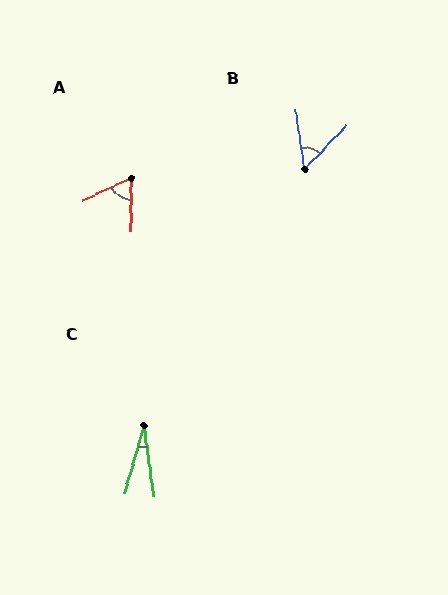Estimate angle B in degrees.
Approximately 52 degrees.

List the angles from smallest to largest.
C (24°), B (52°), A (65°).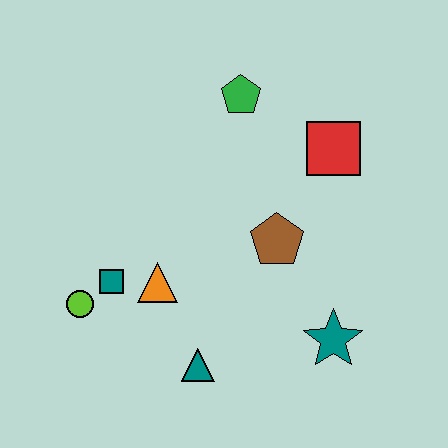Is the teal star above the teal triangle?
Yes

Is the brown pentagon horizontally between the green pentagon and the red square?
Yes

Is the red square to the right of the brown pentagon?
Yes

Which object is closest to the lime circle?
The teal square is closest to the lime circle.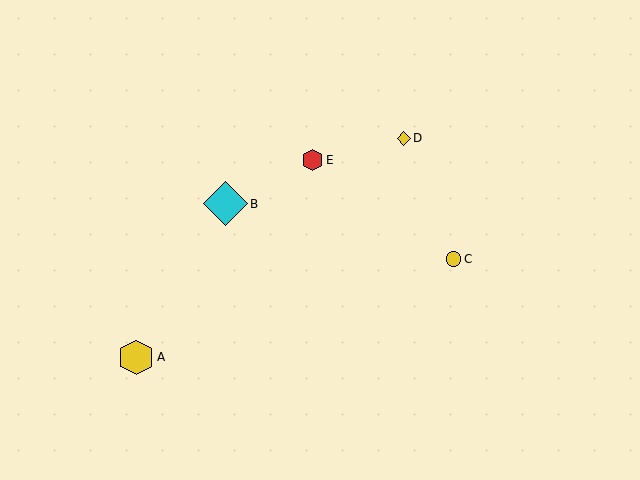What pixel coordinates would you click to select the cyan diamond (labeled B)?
Click at (226, 204) to select the cyan diamond B.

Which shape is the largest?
The cyan diamond (labeled B) is the largest.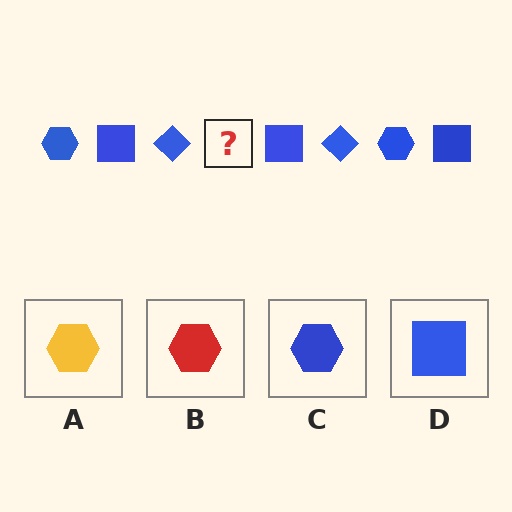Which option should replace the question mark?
Option C.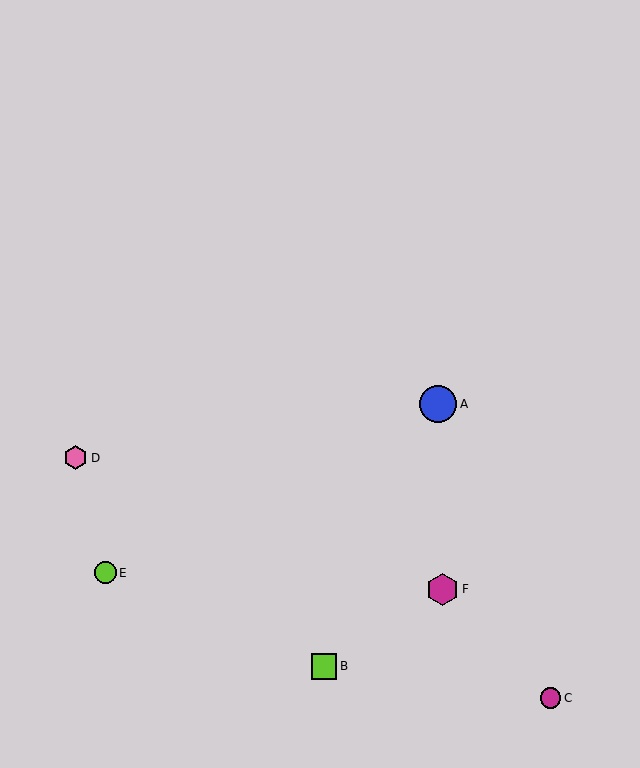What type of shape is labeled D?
Shape D is a pink hexagon.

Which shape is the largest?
The blue circle (labeled A) is the largest.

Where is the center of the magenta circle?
The center of the magenta circle is at (551, 698).